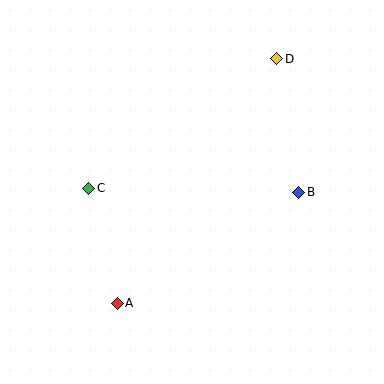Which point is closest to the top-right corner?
Point D is closest to the top-right corner.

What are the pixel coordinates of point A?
Point A is at (117, 303).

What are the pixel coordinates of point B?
Point B is at (299, 192).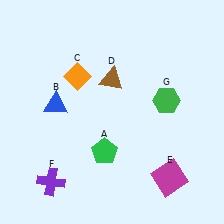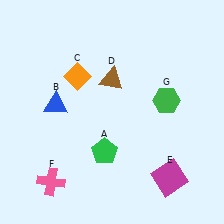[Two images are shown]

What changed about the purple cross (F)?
In Image 1, F is purple. In Image 2, it changed to pink.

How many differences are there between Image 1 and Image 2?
There is 1 difference between the two images.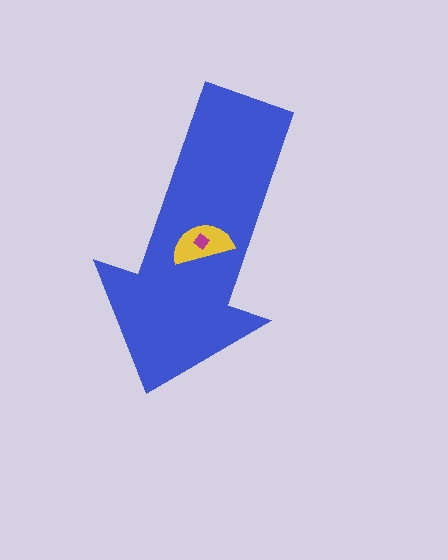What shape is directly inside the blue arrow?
The yellow semicircle.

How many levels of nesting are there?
3.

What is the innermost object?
The magenta diamond.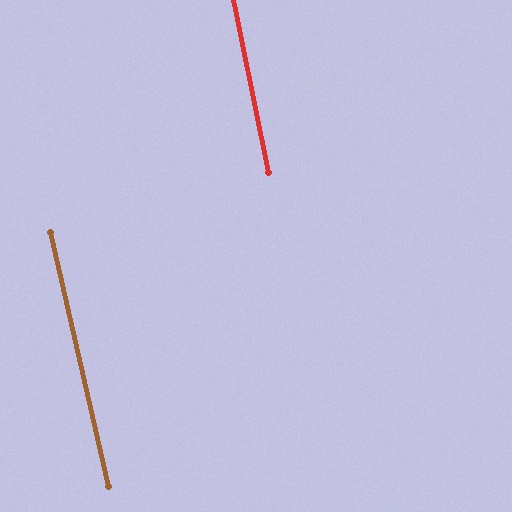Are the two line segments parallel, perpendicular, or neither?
Parallel — their directions differ by only 1.5°.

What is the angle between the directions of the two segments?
Approximately 1 degree.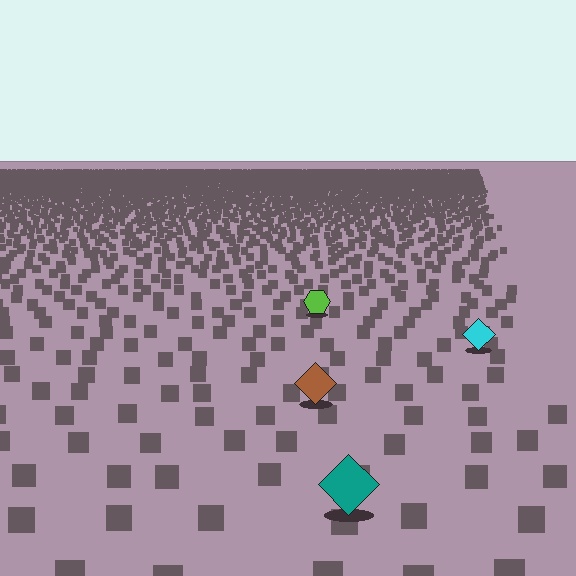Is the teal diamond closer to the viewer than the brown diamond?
Yes. The teal diamond is closer — you can tell from the texture gradient: the ground texture is coarser near it.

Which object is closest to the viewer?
The teal diamond is closest. The texture marks near it are larger and more spread out.